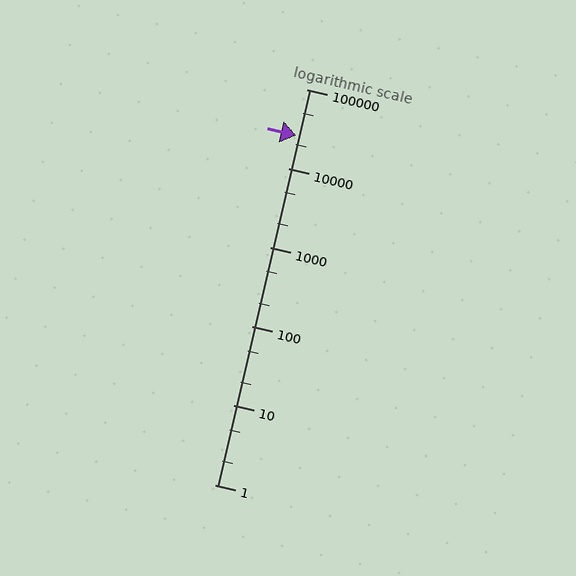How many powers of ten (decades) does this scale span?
The scale spans 5 decades, from 1 to 100000.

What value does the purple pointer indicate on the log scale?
The pointer indicates approximately 26000.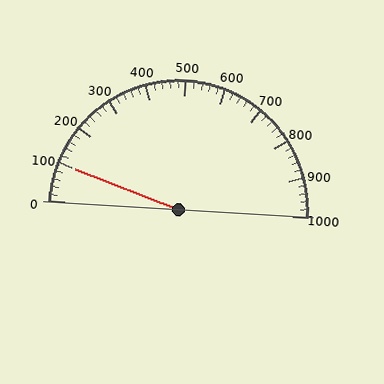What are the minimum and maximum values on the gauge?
The gauge ranges from 0 to 1000.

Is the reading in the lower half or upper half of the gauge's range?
The reading is in the lower half of the range (0 to 1000).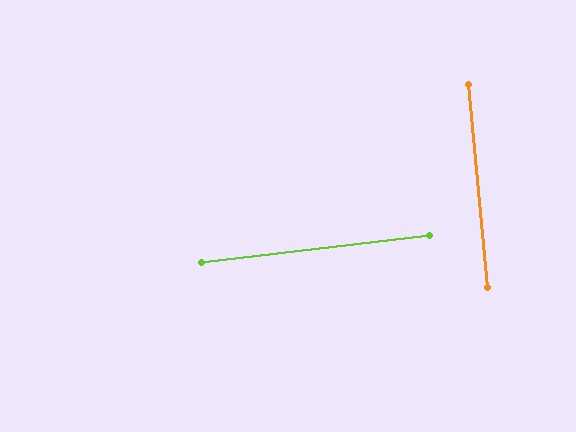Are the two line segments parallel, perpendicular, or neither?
Perpendicular — they meet at approximately 89°.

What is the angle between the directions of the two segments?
Approximately 89 degrees.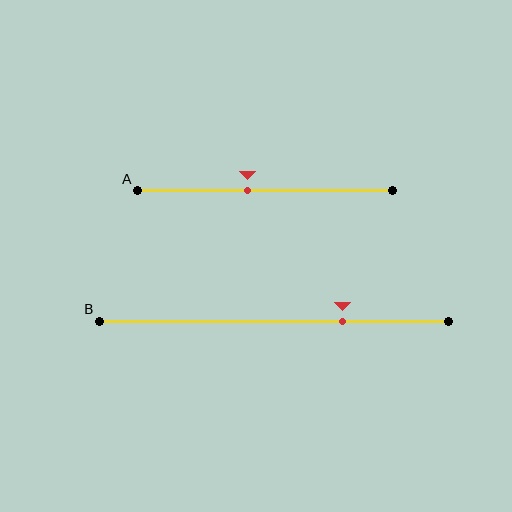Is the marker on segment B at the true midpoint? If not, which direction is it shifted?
No, the marker on segment B is shifted to the right by about 20% of the segment length.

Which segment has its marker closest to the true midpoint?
Segment A has its marker closest to the true midpoint.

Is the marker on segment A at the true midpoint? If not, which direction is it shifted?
No, the marker on segment A is shifted to the left by about 7% of the segment length.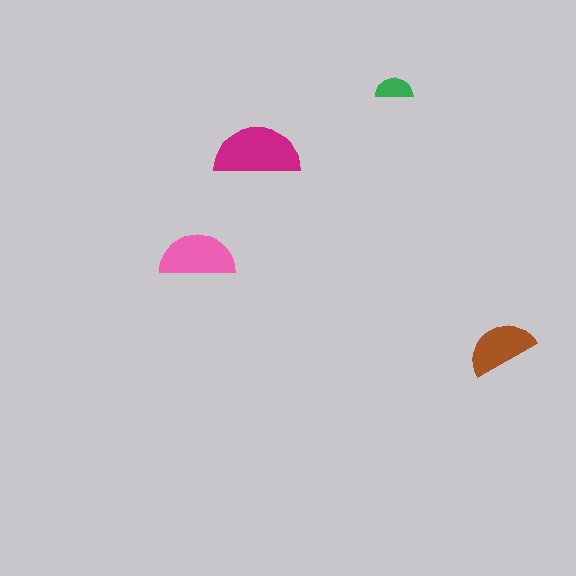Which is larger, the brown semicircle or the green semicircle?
The brown one.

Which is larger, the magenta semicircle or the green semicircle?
The magenta one.